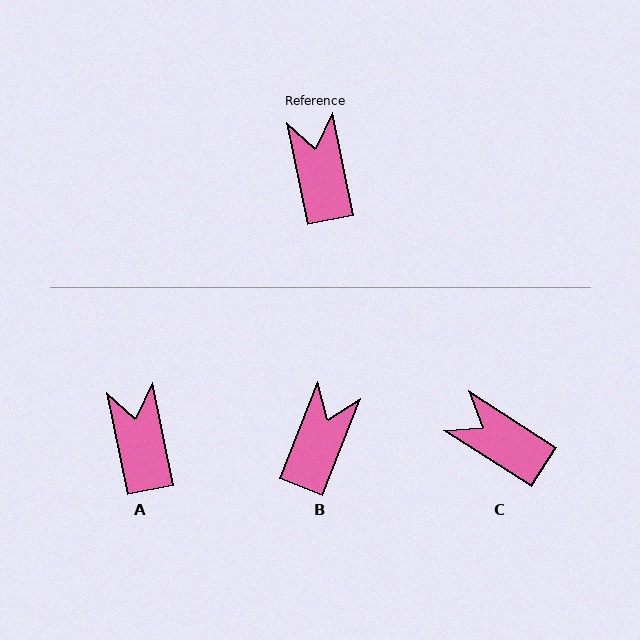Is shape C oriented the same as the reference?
No, it is off by about 46 degrees.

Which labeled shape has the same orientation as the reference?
A.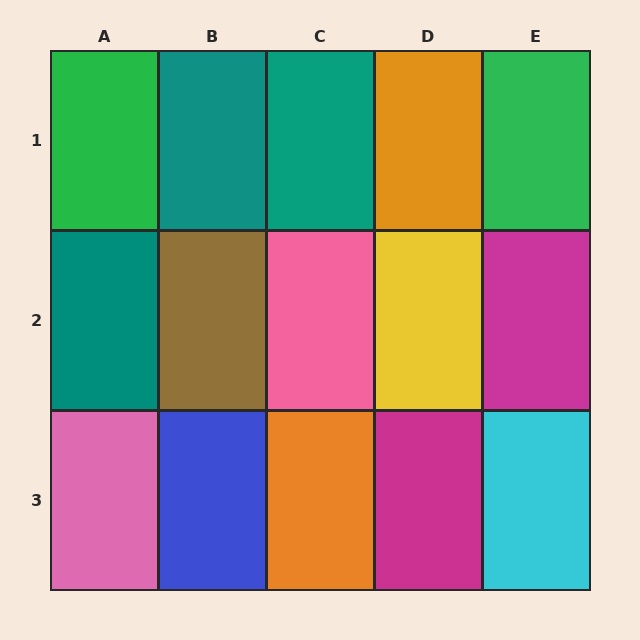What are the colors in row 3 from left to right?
Pink, blue, orange, magenta, cyan.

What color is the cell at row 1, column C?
Teal.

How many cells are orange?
2 cells are orange.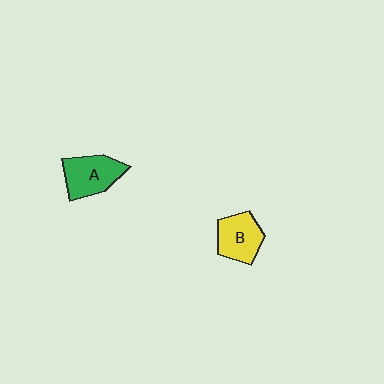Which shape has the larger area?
Shape A (green).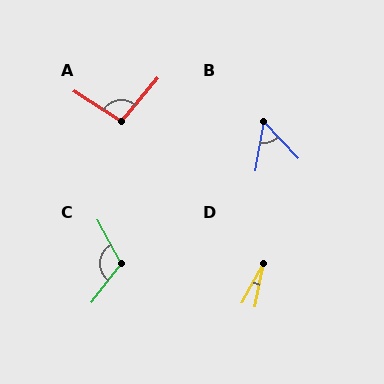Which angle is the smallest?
D, at approximately 18 degrees.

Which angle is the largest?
C, at approximately 114 degrees.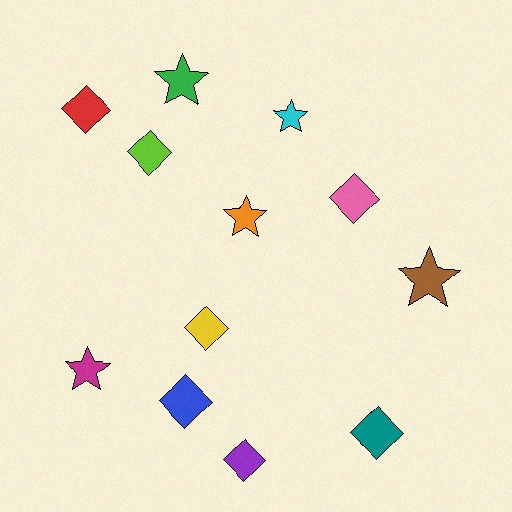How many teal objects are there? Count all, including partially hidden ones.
There is 1 teal object.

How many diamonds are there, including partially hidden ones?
There are 7 diamonds.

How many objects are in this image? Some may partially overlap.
There are 12 objects.